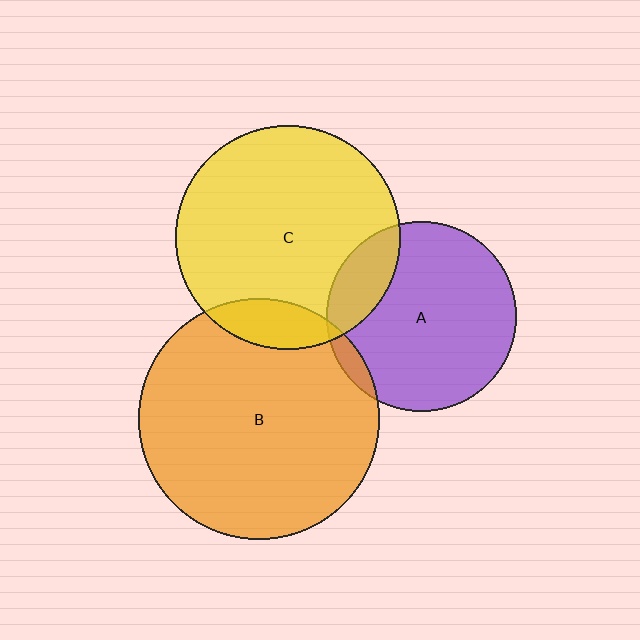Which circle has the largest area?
Circle B (orange).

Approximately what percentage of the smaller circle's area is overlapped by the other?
Approximately 15%.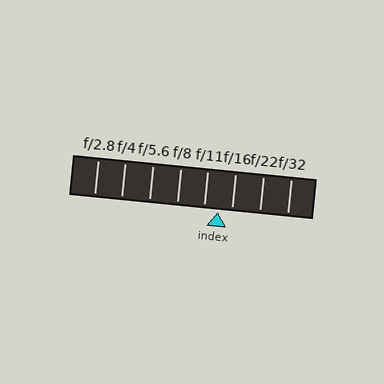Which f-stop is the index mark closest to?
The index mark is closest to f/11.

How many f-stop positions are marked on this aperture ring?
There are 8 f-stop positions marked.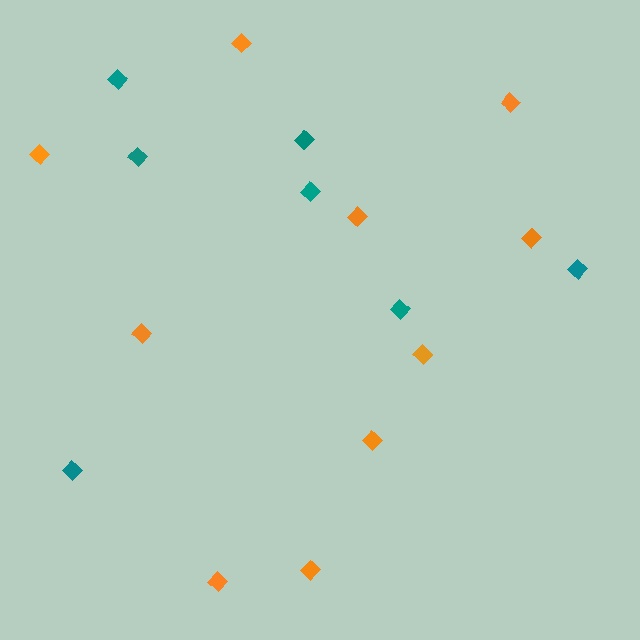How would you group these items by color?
There are 2 groups: one group of orange diamonds (10) and one group of teal diamonds (7).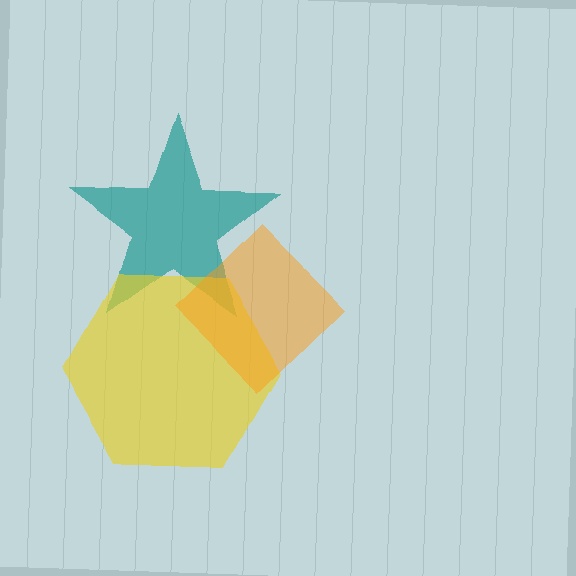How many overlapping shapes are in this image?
There are 3 overlapping shapes in the image.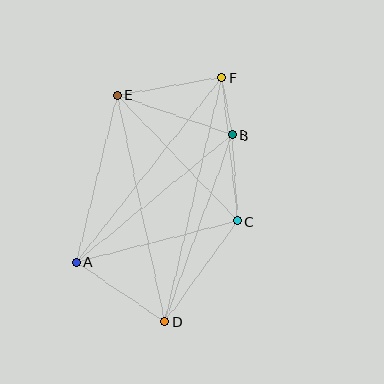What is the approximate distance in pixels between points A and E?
The distance between A and E is approximately 172 pixels.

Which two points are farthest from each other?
Points D and F are farthest from each other.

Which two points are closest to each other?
Points B and F are closest to each other.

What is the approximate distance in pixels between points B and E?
The distance between B and E is approximately 121 pixels.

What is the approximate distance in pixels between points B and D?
The distance between B and D is approximately 198 pixels.